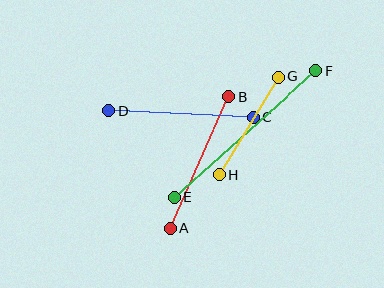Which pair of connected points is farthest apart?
Points E and F are farthest apart.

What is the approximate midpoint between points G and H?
The midpoint is at approximately (249, 126) pixels.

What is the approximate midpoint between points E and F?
The midpoint is at approximately (245, 134) pixels.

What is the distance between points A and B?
The distance is approximately 144 pixels.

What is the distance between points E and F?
The distance is approximately 189 pixels.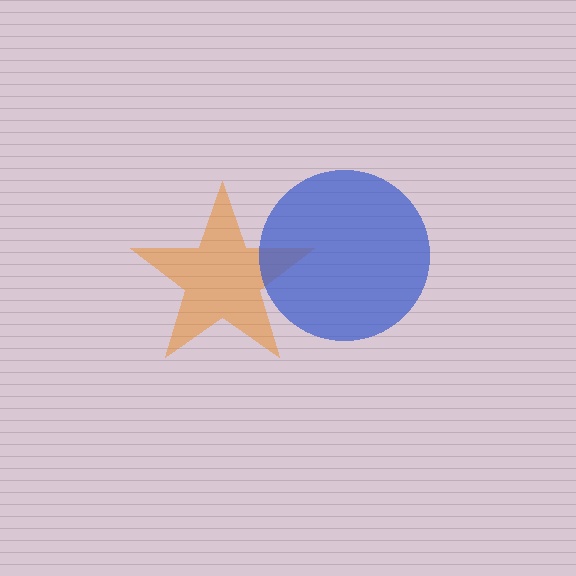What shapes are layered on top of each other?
The layered shapes are: an orange star, a blue circle.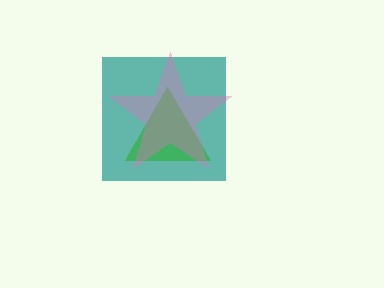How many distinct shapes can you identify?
There are 3 distinct shapes: a teal square, a green triangle, a pink star.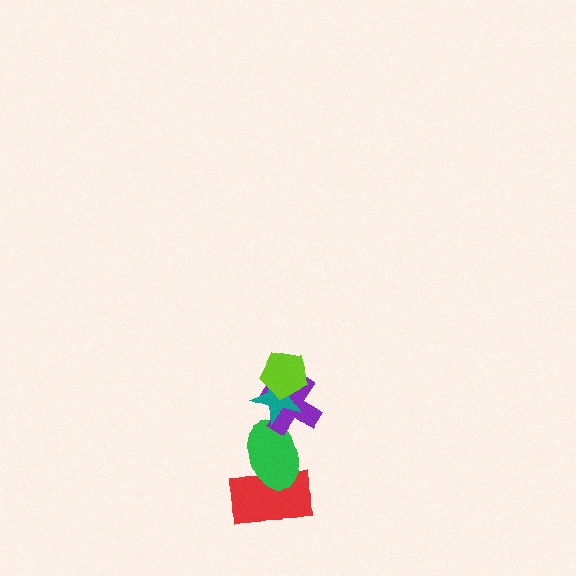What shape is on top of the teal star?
The lime pentagon is on top of the teal star.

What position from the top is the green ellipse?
The green ellipse is 4th from the top.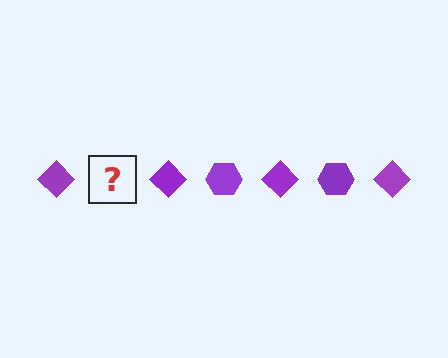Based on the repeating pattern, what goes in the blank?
The blank should be a purple hexagon.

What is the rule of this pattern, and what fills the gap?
The rule is that the pattern cycles through diamond, hexagon shapes in purple. The gap should be filled with a purple hexagon.